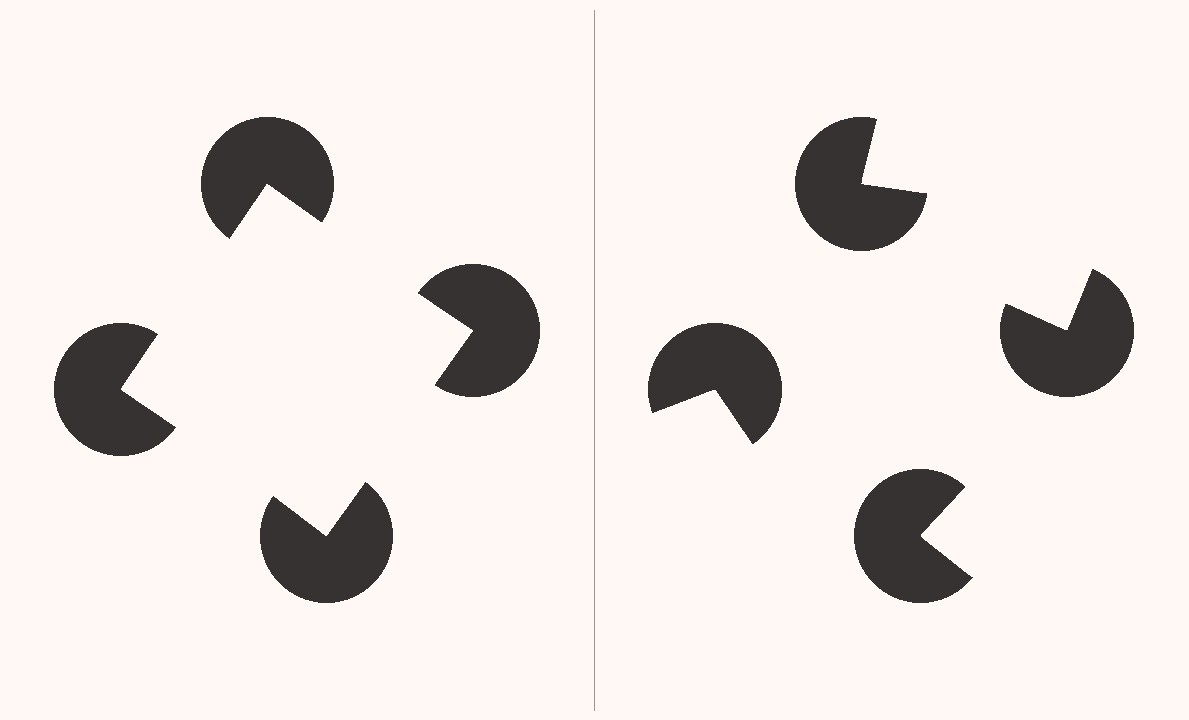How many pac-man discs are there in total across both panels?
8 — 4 on each side.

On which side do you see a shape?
An illusory square appears on the left side. On the right side the wedge cuts are rotated, so no coherent shape forms.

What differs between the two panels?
The pac-man discs are positioned identically on both sides; only the wedge orientations differ. On the left they align to a square; on the right they are misaligned.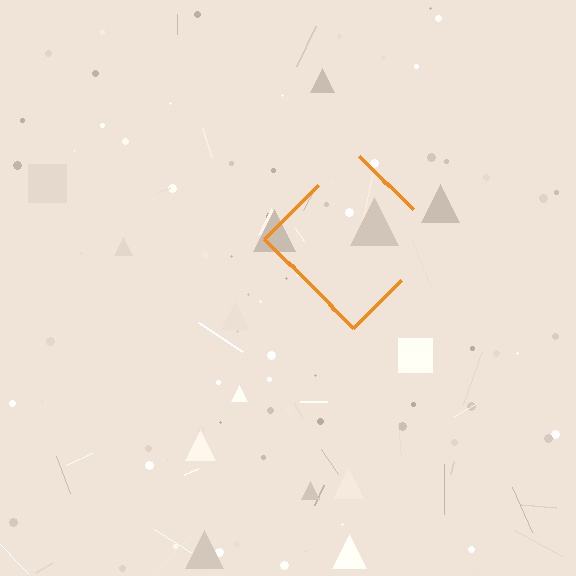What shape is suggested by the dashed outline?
The dashed outline suggests a diamond.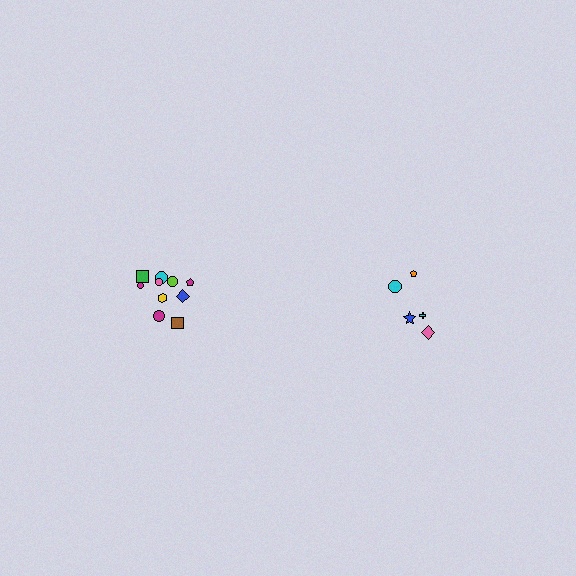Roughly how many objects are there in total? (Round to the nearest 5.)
Roughly 15 objects in total.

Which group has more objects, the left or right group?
The left group.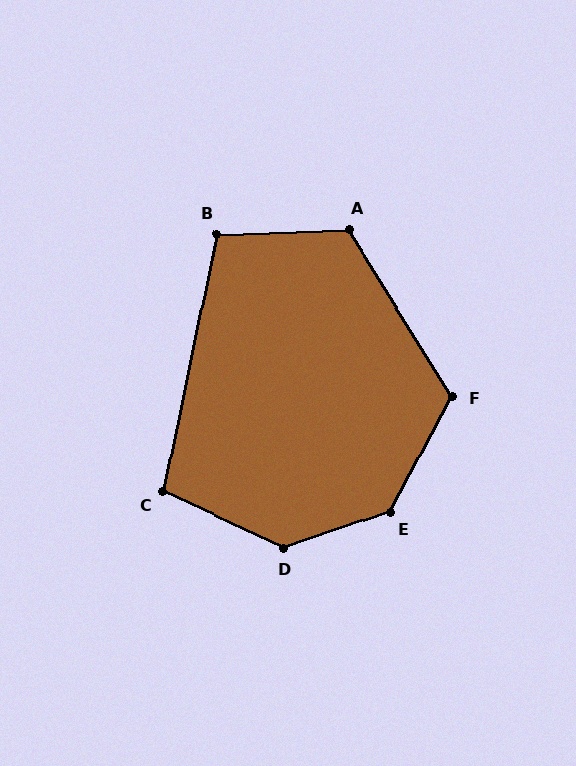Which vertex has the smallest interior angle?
C, at approximately 104 degrees.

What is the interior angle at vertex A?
Approximately 120 degrees (obtuse).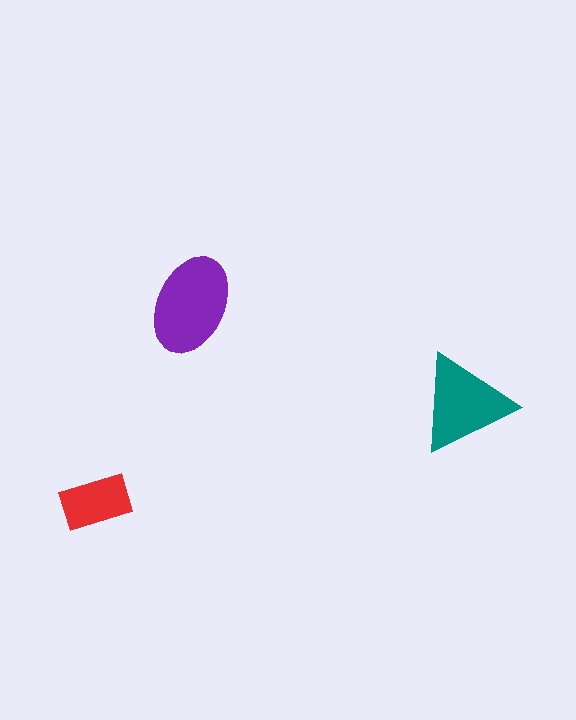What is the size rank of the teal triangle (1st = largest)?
2nd.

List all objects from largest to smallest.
The purple ellipse, the teal triangle, the red rectangle.